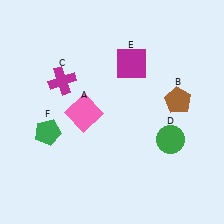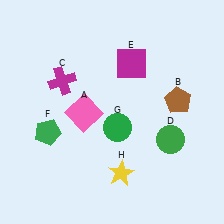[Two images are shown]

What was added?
A green circle (G), a yellow star (H) were added in Image 2.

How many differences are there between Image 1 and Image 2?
There are 2 differences between the two images.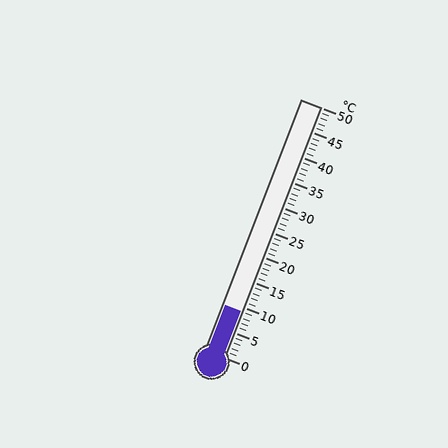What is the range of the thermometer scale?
The thermometer scale ranges from 0°C to 50°C.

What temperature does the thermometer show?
The thermometer shows approximately 9°C.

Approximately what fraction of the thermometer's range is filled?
The thermometer is filled to approximately 20% of its range.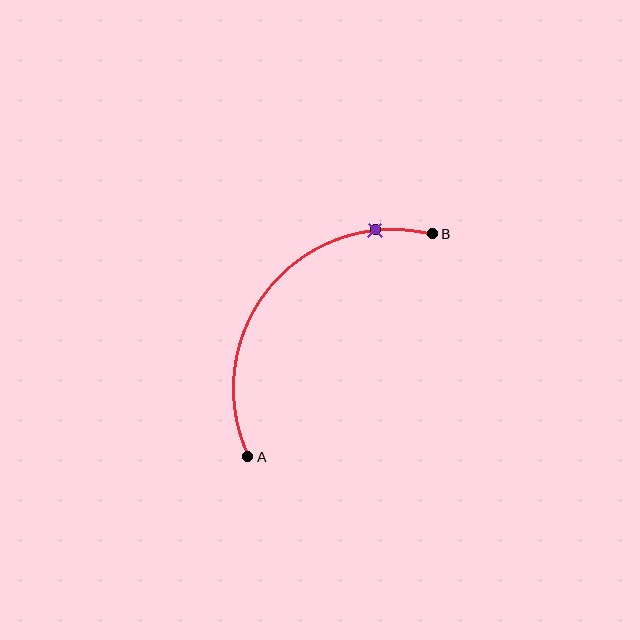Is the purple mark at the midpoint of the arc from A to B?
No. The purple mark lies on the arc but is closer to endpoint B. The arc midpoint would be at the point on the curve equidistant along the arc from both A and B.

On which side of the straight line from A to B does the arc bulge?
The arc bulges above and to the left of the straight line connecting A and B.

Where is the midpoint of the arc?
The arc midpoint is the point on the curve farthest from the straight line joining A and B. It sits above and to the left of that line.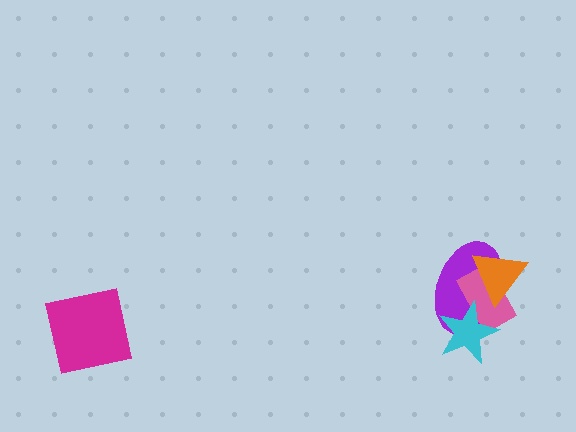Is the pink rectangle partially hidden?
Yes, it is partially covered by another shape.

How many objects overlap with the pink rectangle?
3 objects overlap with the pink rectangle.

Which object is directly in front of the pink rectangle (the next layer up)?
The cyan star is directly in front of the pink rectangle.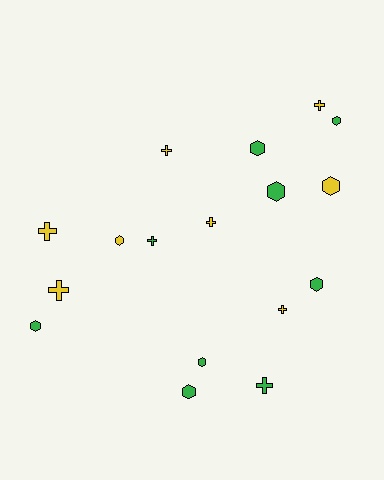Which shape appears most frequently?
Hexagon, with 9 objects.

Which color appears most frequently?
Green, with 9 objects.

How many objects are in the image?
There are 17 objects.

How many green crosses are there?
There are 2 green crosses.